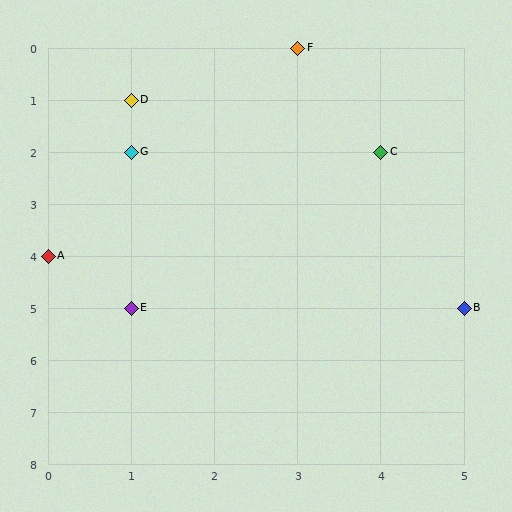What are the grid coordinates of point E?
Point E is at grid coordinates (1, 5).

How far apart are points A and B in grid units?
Points A and B are 5 columns and 1 row apart (about 5.1 grid units diagonally).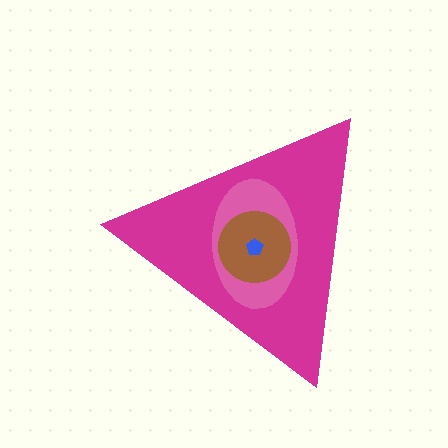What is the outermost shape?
The magenta triangle.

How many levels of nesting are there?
4.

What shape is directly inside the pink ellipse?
The brown circle.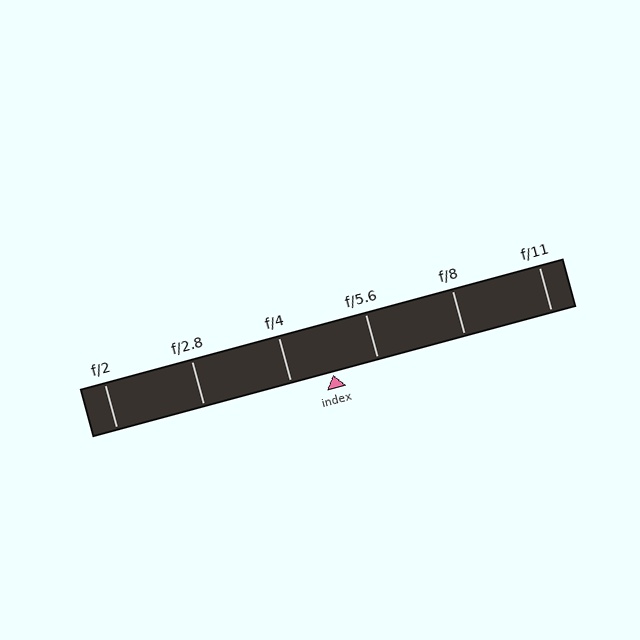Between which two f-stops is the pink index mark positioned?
The index mark is between f/4 and f/5.6.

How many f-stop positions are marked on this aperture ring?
There are 6 f-stop positions marked.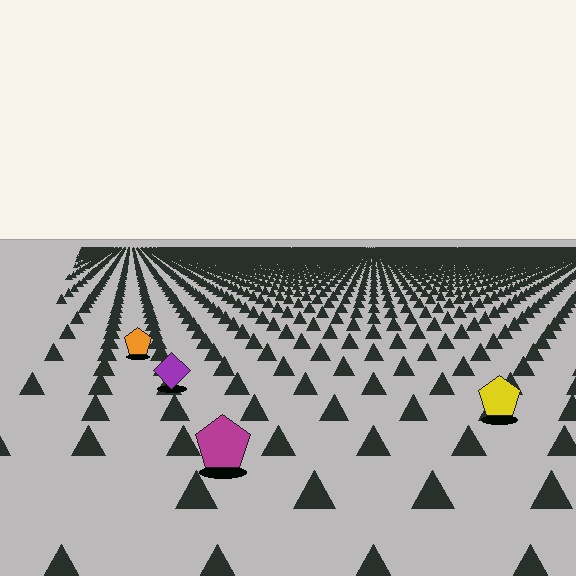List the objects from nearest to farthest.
From nearest to farthest: the magenta pentagon, the yellow pentagon, the purple diamond, the orange pentagon.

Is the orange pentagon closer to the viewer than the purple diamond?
No. The purple diamond is closer — you can tell from the texture gradient: the ground texture is coarser near it.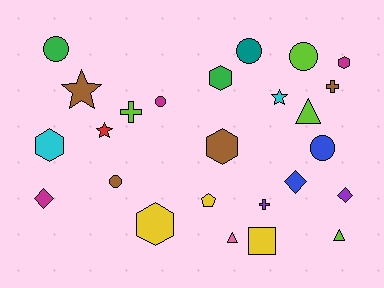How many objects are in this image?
There are 25 objects.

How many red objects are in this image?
There is 1 red object.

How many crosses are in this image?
There are 3 crosses.